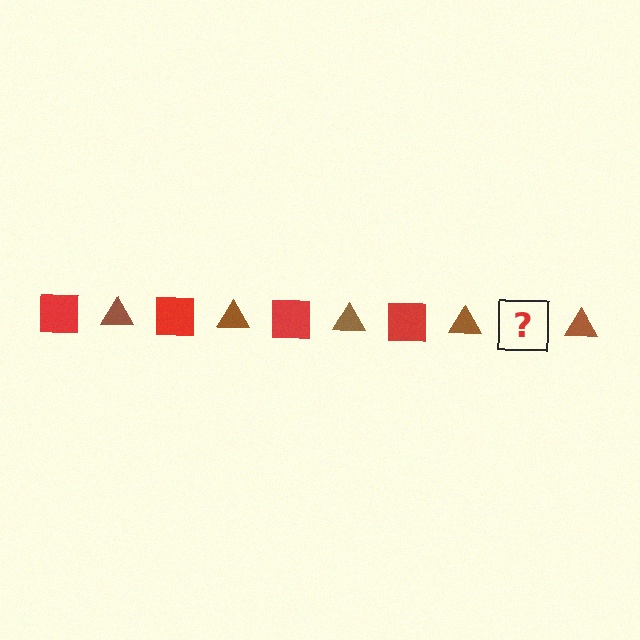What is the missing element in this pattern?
The missing element is a red square.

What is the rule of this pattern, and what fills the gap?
The rule is that the pattern alternates between red square and brown triangle. The gap should be filled with a red square.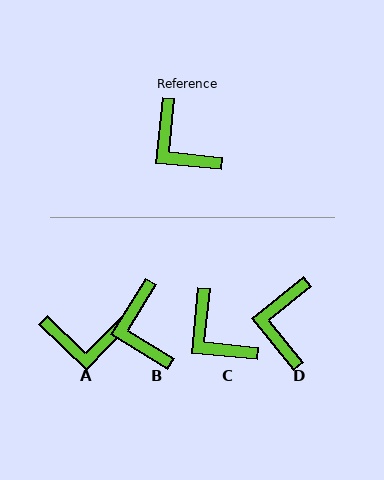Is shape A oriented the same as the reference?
No, it is off by about 52 degrees.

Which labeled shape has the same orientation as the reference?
C.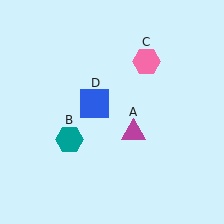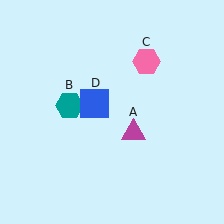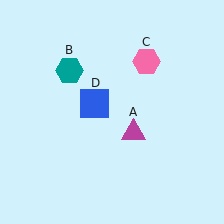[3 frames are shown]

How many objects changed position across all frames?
1 object changed position: teal hexagon (object B).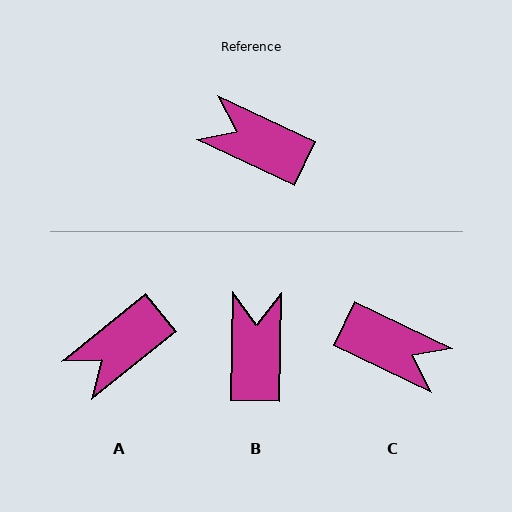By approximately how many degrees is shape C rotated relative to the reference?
Approximately 180 degrees counter-clockwise.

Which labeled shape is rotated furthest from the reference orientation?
C, about 180 degrees away.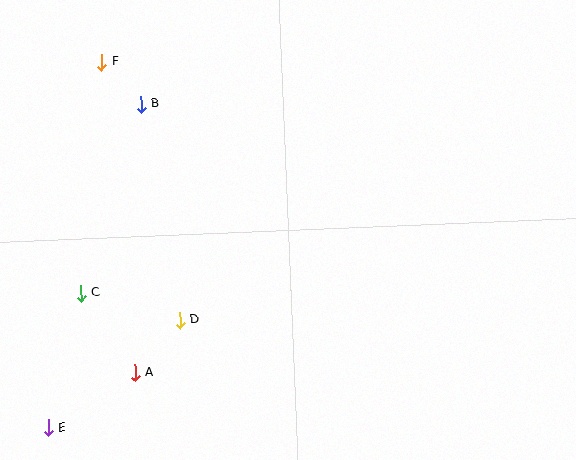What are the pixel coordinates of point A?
Point A is at (135, 373).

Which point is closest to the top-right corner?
Point B is closest to the top-right corner.